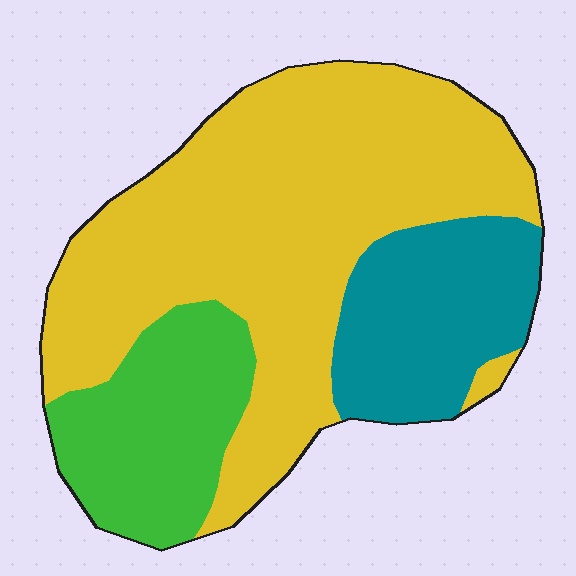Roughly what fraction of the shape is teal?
Teal covers 20% of the shape.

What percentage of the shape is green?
Green takes up between a sixth and a third of the shape.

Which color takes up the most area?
Yellow, at roughly 60%.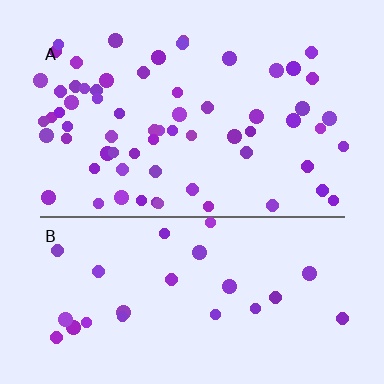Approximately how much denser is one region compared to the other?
Approximately 2.6× — region A over region B.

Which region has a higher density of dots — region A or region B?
A (the top).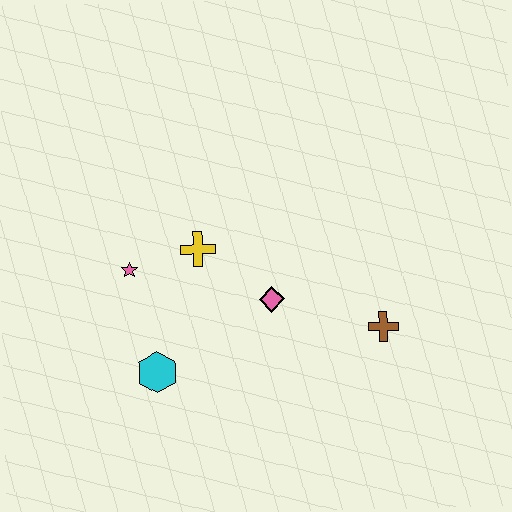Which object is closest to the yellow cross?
The pink star is closest to the yellow cross.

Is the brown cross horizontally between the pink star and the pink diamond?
No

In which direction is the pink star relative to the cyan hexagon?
The pink star is above the cyan hexagon.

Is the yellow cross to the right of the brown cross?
No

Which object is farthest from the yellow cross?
The brown cross is farthest from the yellow cross.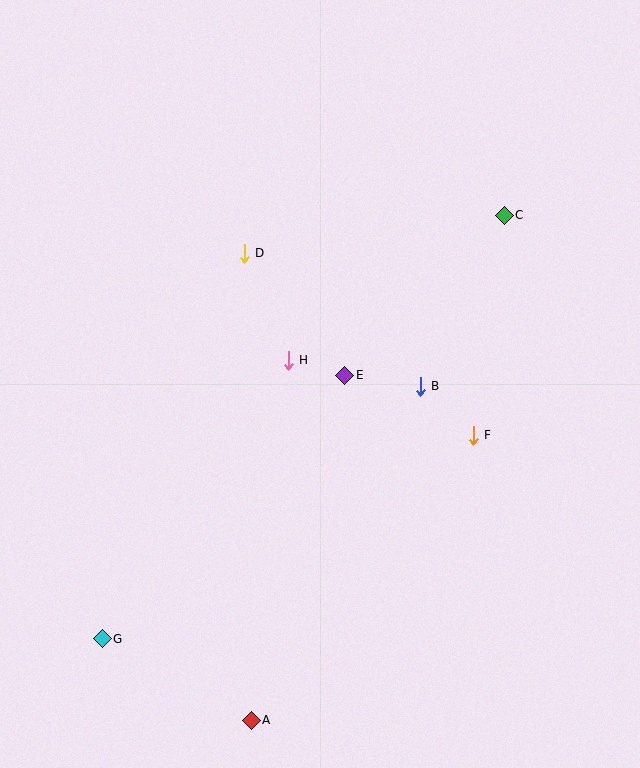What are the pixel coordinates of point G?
Point G is at (102, 639).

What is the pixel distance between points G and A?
The distance between G and A is 170 pixels.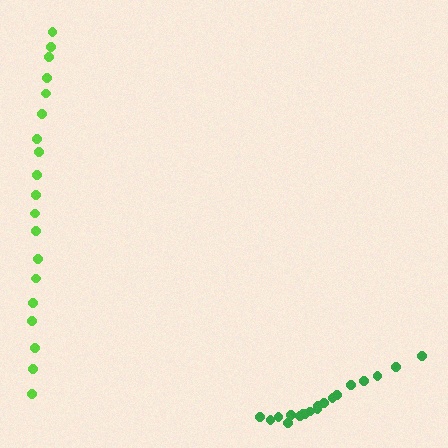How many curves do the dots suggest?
There are 2 distinct paths.